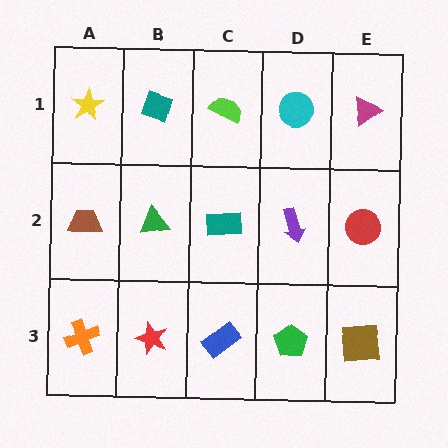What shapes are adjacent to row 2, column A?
A yellow star (row 1, column A), an orange cross (row 3, column A), a green triangle (row 2, column B).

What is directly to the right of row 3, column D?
A brown square.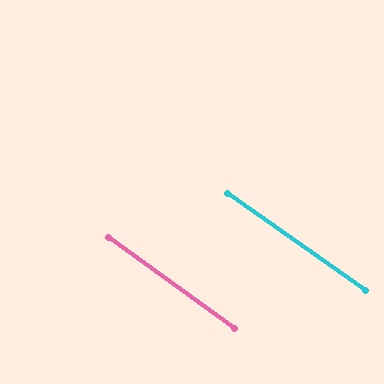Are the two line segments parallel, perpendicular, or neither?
Parallel — their directions differ by only 0.6°.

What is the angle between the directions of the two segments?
Approximately 1 degree.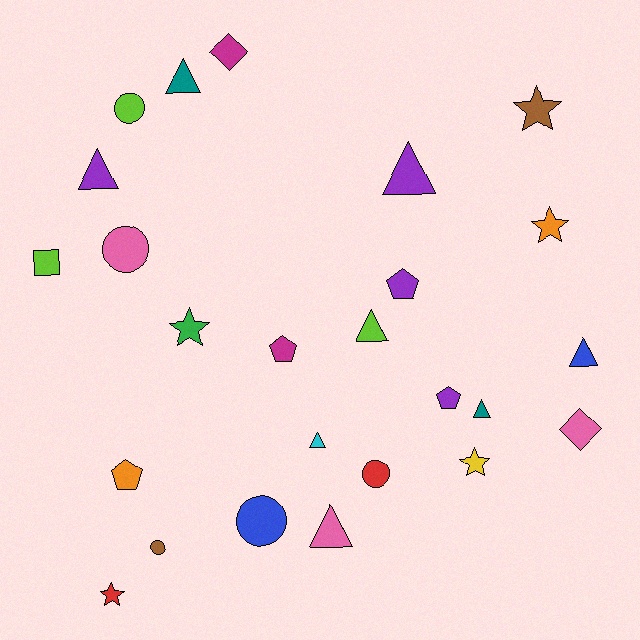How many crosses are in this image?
There are no crosses.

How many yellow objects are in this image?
There is 1 yellow object.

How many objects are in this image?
There are 25 objects.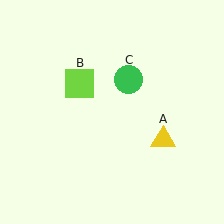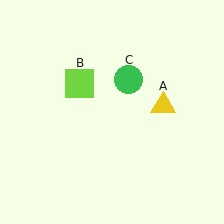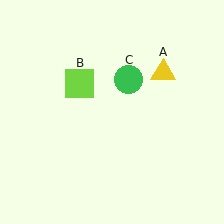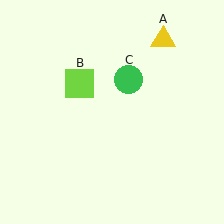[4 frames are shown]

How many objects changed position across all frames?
1 object changed position: yellow triangle (object A).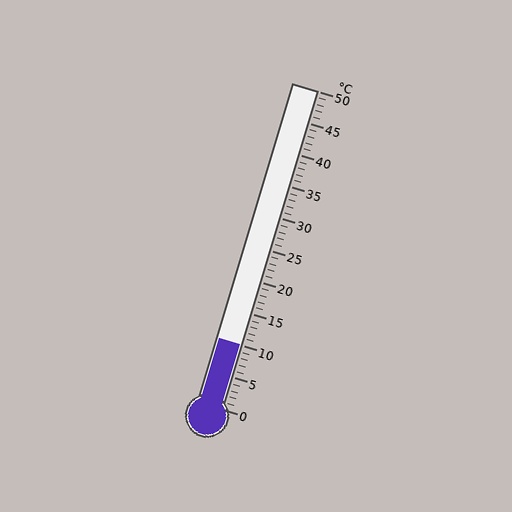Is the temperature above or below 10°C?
The temperature is at 10°C.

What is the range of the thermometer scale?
The thermometer scale ranges from 0°C to 50°C.